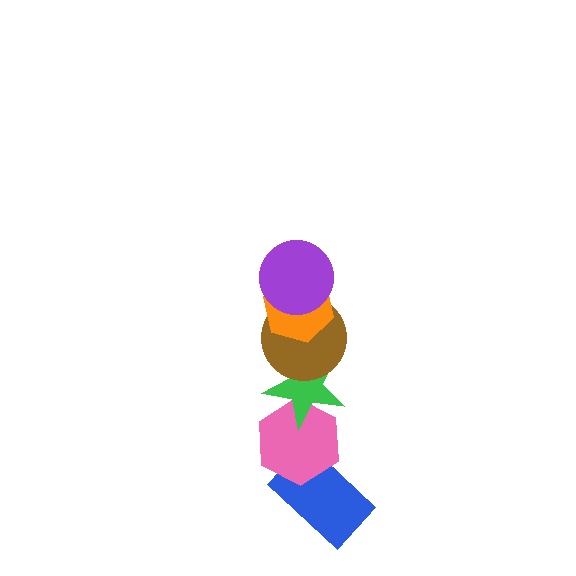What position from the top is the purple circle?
The purple circle is 1st from the top.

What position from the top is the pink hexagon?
The pink hexagon is 5th from the top.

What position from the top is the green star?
The green star is 4th from the top.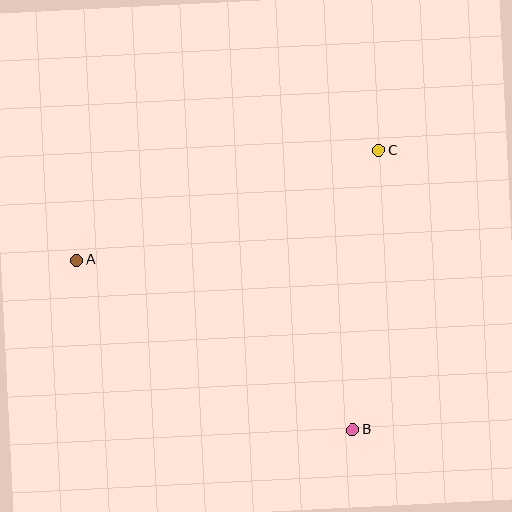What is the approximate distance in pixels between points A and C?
The distance between A and C is approximately 322 pixels.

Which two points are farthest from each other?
Points A and B are farthest from each other.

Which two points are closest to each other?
Points B and C are closest to each other.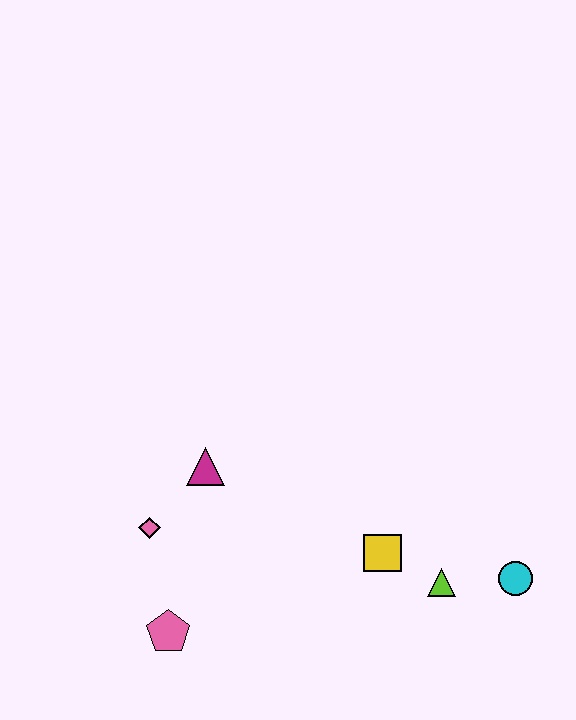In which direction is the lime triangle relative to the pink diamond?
The lime triangle is to the right of the pink diamond.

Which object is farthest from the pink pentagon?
The cyan circle is farthest from the pink pentagon.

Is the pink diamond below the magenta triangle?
Yes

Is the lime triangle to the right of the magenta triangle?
Yes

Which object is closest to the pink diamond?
The magenta triangle is closest to the pink diamond.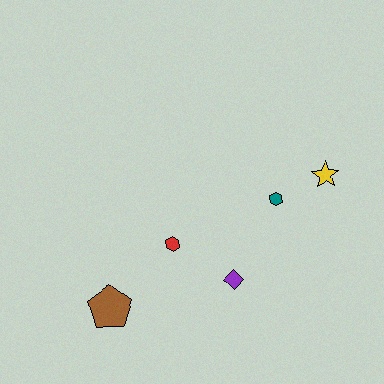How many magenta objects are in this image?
There are no magenta objects.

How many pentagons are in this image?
There is 1 pentagon.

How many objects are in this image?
There are 5 objects.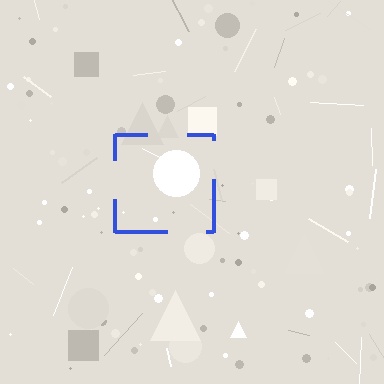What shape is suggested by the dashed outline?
The dashed outline suggests a square.